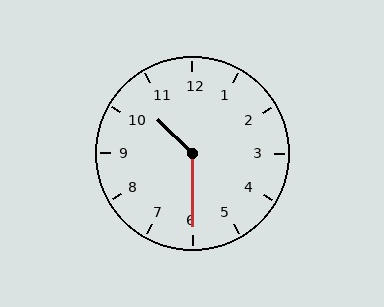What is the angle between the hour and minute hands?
Approximately 135 degrees.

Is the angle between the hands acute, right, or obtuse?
It is obtuse.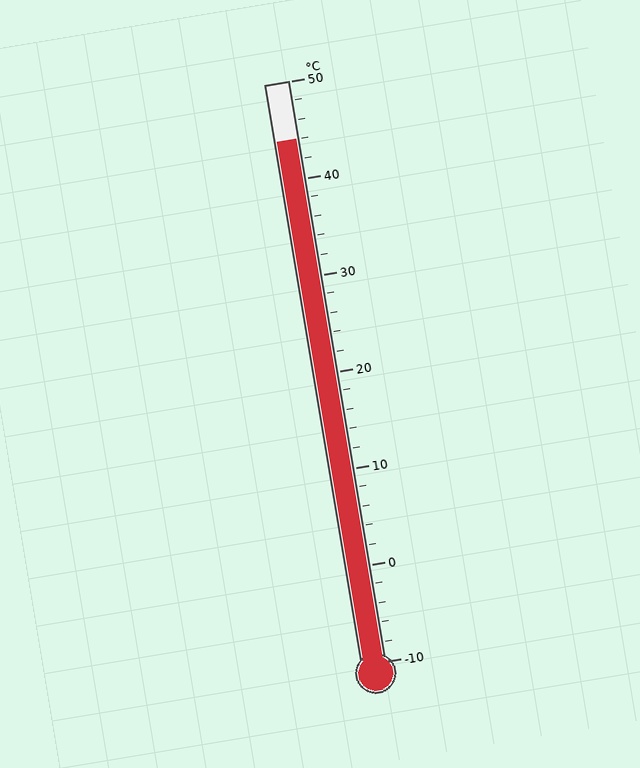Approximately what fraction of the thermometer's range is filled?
The thermometer is filled to approximately 90% of its range.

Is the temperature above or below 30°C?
The temperature is above 30°C.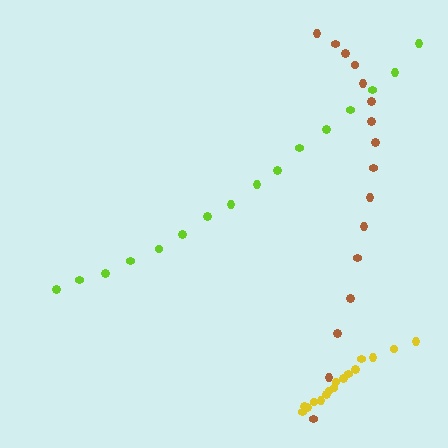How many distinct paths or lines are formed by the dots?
There are 3 distinct paths.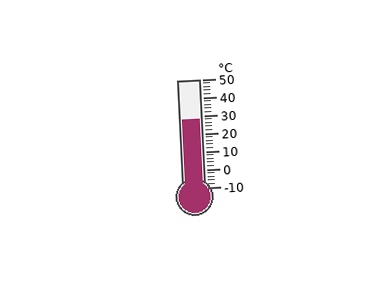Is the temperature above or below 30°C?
The temperature is below 30°C.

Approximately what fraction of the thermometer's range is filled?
The thermometer is filled to approximately 65% of its range.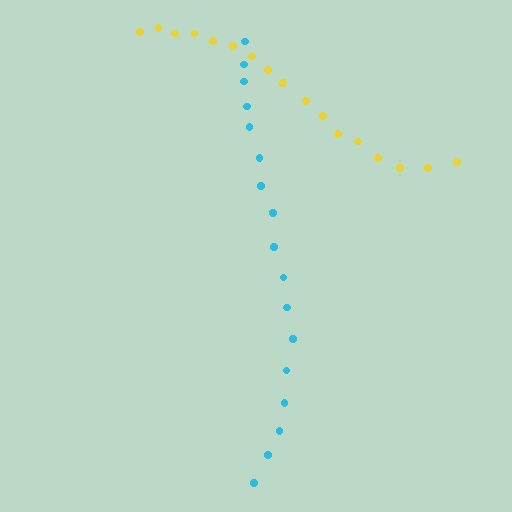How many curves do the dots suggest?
There are 2 distinct paths.